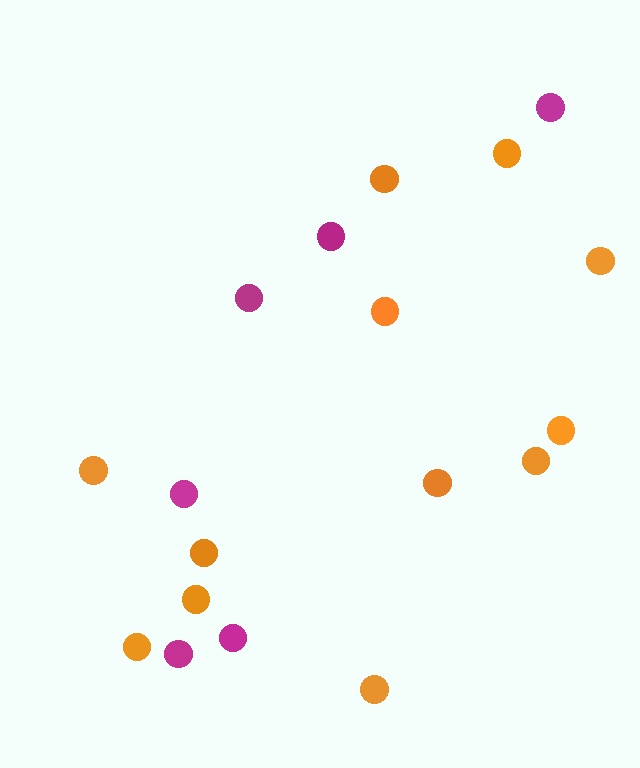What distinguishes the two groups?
There are 2 groups: one group of magenta circles (6) and one group of orange circles (12).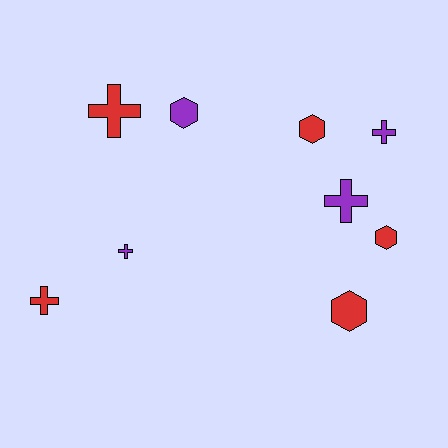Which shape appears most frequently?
Cross, with 5 objects.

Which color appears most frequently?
Red, with 5 objects.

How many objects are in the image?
There are 9 objects.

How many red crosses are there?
There are 2 red crosses.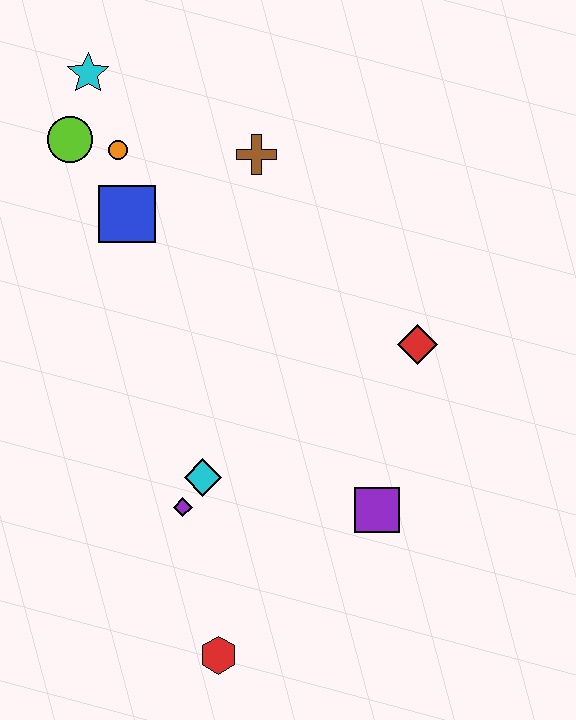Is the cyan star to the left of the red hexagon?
Yes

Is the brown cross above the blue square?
Yes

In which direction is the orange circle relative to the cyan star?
The orange circle is below the cyan star.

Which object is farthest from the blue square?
The red hexagon is farthest from the blue square.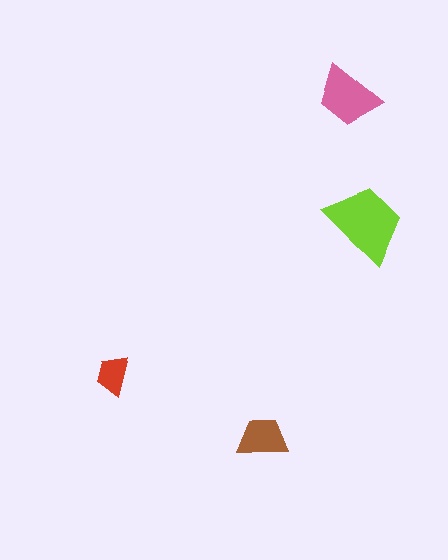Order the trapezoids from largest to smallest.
the lime one, the pink one, the brown one, the red one.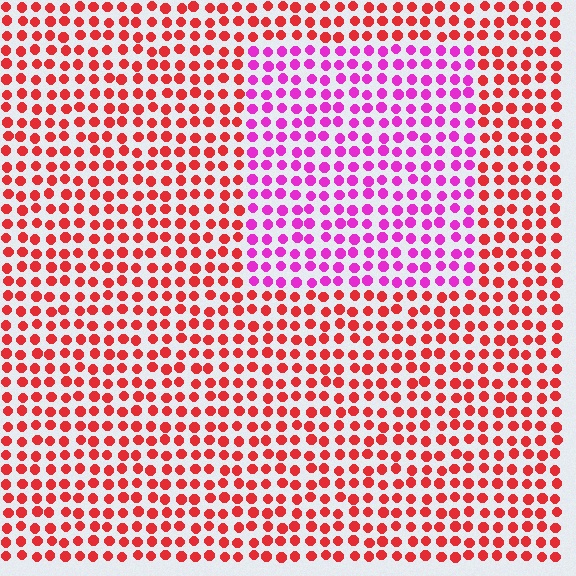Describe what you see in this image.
The image is filled with small red elements in a uniform arrangement. A rectangle-shaped region is visible where the elements are tinted to a slightly different hue, forming a subtle color boundary.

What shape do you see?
I see a rectangle.